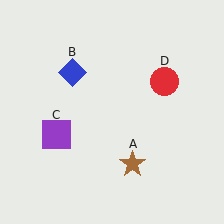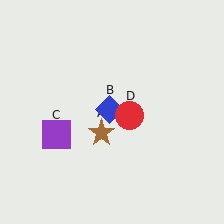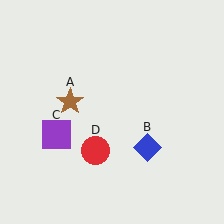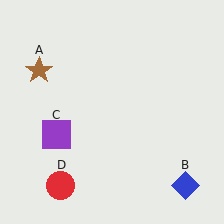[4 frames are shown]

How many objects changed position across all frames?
3 objects changed position: brown star (object A), blue diamond (object B), red circle (object D).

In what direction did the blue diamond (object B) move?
The blue diamond (object B) moved down and to the right.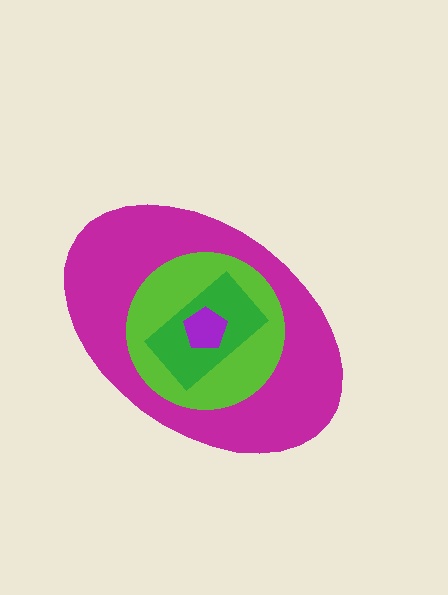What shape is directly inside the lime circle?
The green rectangle.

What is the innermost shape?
The purple pentagon.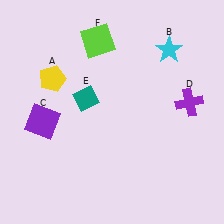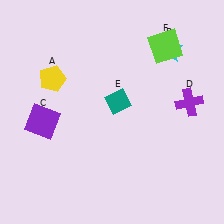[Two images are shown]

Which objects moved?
The objects that moved are: the teal diamond (E), the lime square (F).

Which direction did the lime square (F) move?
The lime square (F) moved right.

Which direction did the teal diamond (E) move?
The teal diamond (E) moved right.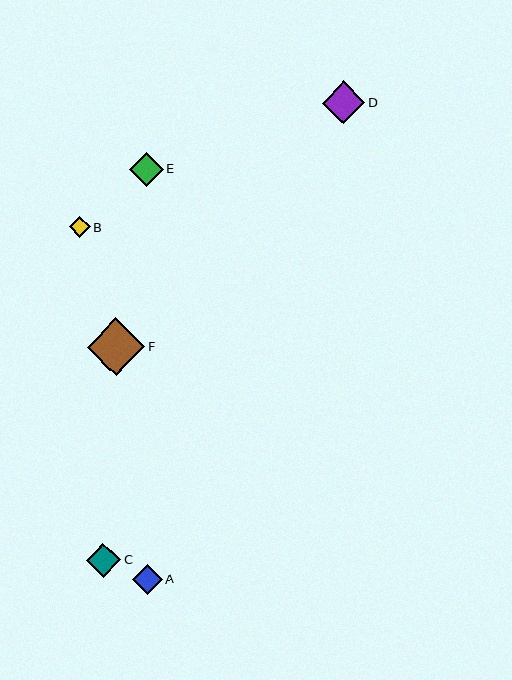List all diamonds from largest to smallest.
From largest to smallest: F, D, C, E, A, B.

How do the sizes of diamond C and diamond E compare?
Diamond C and diamond E are approximately the same size.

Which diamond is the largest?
Diamond F is the largest with a size of approximately 58 pixels.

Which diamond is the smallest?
Diamond B is the smallest with a size of approximately 20 pixels.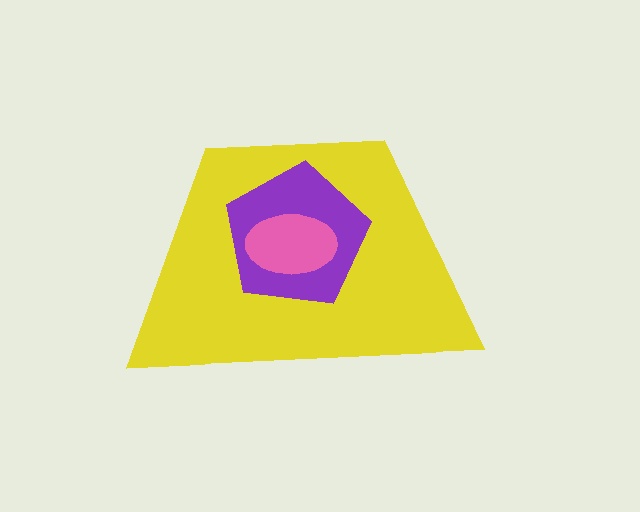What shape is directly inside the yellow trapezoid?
The purple pentagon.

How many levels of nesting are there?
3.